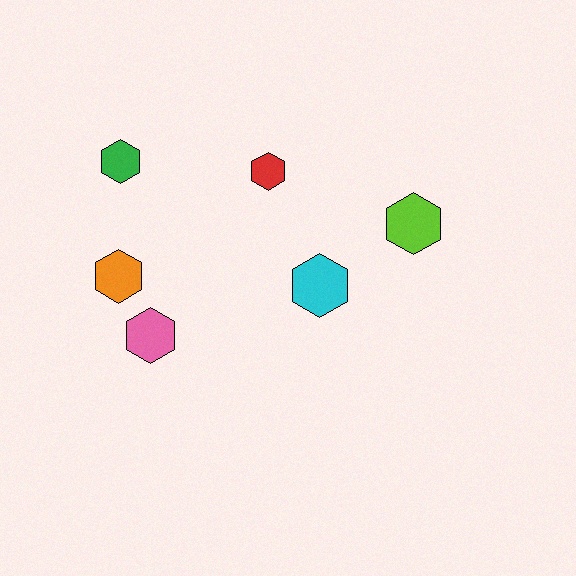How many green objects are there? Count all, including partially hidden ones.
There is 1 green object.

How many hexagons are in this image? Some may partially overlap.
There are 6 hexagons.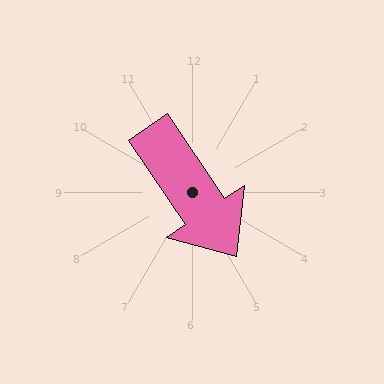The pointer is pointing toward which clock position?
Roughly 5 o'clock.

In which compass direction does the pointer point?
Southeast.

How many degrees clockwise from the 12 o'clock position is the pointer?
Approximately 146 degrees.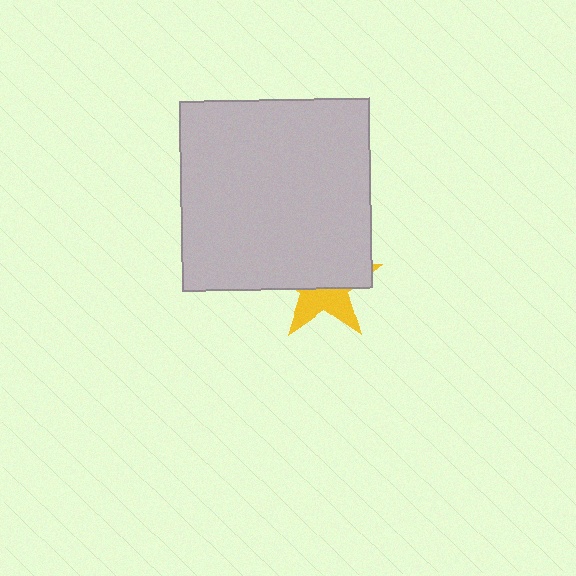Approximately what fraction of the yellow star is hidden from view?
Roughly 59% of the yellow star is hidden behind the light gray square.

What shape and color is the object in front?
The object in front is a light gray square.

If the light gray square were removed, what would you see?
You would see the complete yellow star.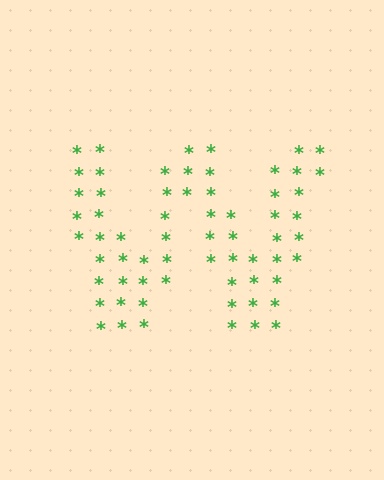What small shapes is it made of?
It is made of small asterisks.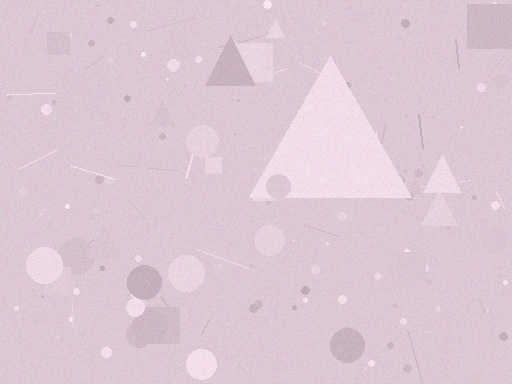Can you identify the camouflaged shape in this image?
The camouflaged shape is a triangle.